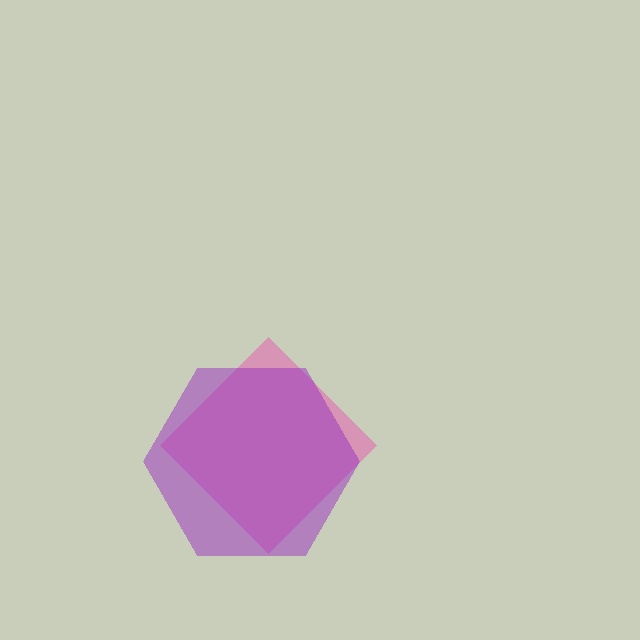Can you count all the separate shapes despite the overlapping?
Yes, there are 2 separate shapes.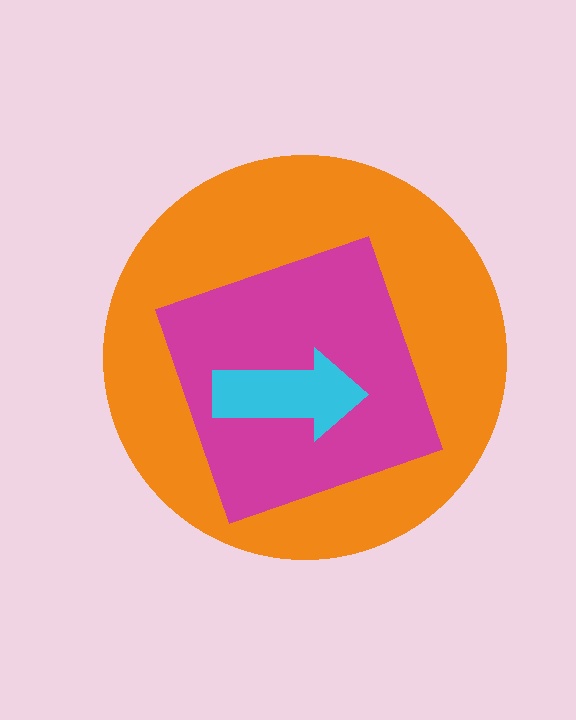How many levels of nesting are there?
3.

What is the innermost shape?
The cyan arrow.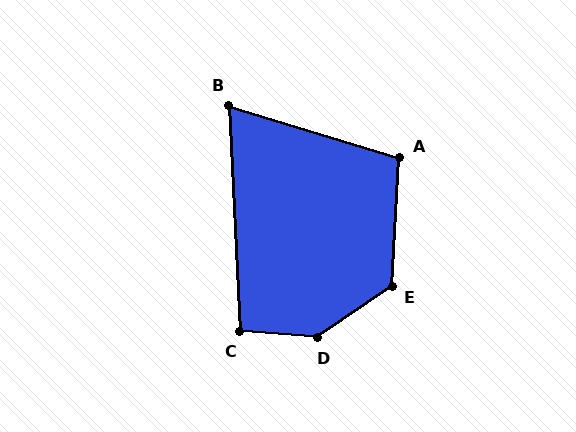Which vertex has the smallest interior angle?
B, at approximately 70 degrees.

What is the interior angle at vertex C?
Approximately 97 degrees (obtuse).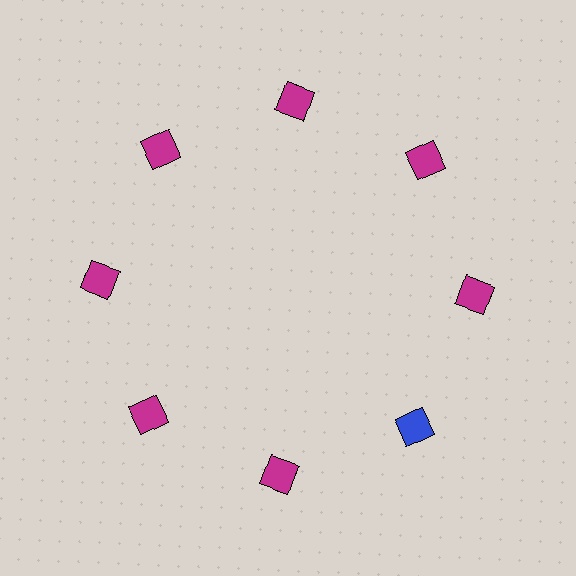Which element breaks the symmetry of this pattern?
The blue square at roughly the 4 o'clock position breaks the symmetry. All other shapes are magenta squares.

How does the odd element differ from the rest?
It has a different color: blue instead of magenta.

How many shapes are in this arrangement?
There are 8 shapes arranged in a ring pattern.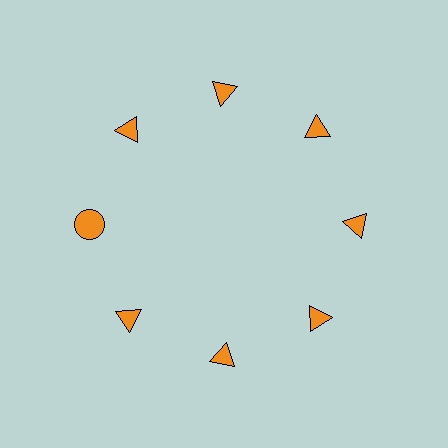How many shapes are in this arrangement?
There are 8 shapes arranged in a ring pattern.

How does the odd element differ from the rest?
It has a different shape: circle instead of triangle.